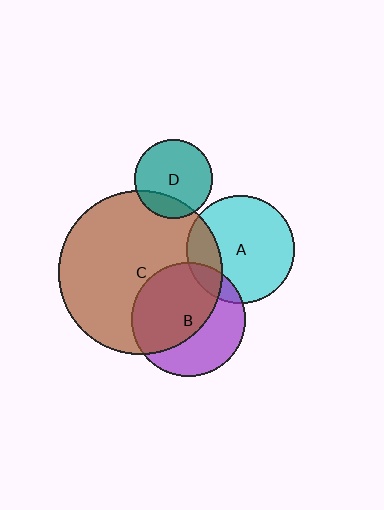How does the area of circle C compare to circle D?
Approximately 4.4 times.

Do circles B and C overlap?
Yes.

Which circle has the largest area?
Circle C (brown).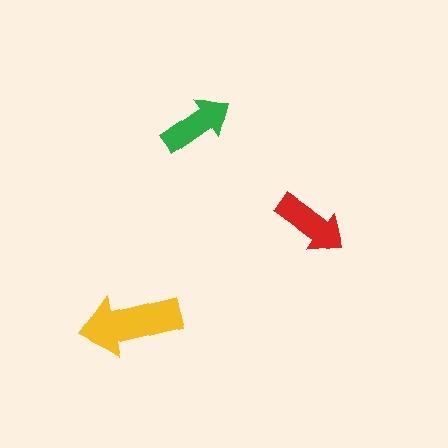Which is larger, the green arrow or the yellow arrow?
The yellow one.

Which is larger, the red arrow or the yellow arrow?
The yellow one.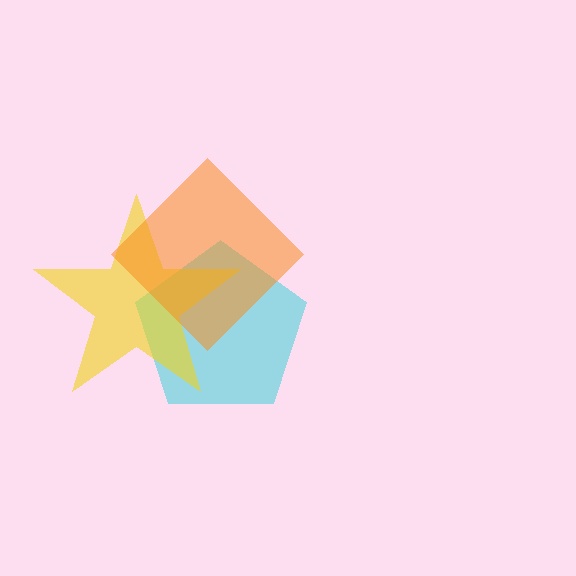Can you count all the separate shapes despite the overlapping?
Yes, there are 3 separate shapes.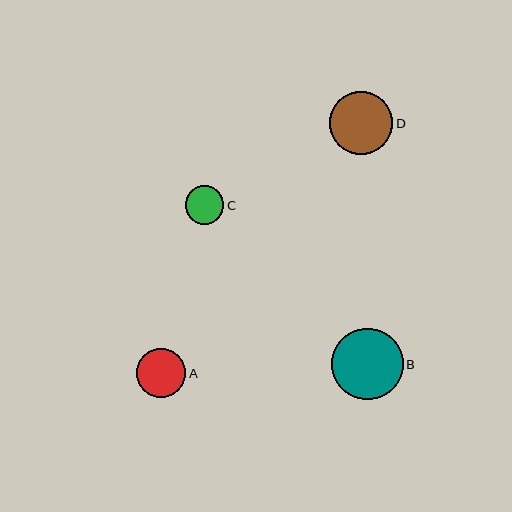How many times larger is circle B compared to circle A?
Circle B is approximately 1.5 times the size of circle A.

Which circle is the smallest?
Circle C is the smallest with a size of approximately 38 pixels.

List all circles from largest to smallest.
From largest to smallest: B, D, A, C.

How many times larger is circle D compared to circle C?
Circle D is approximately 1.7 times the size of circle C.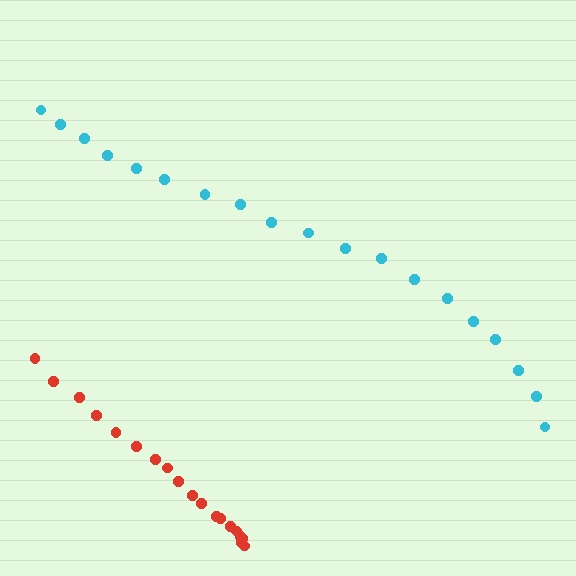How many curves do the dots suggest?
There are 2 distinct paths.